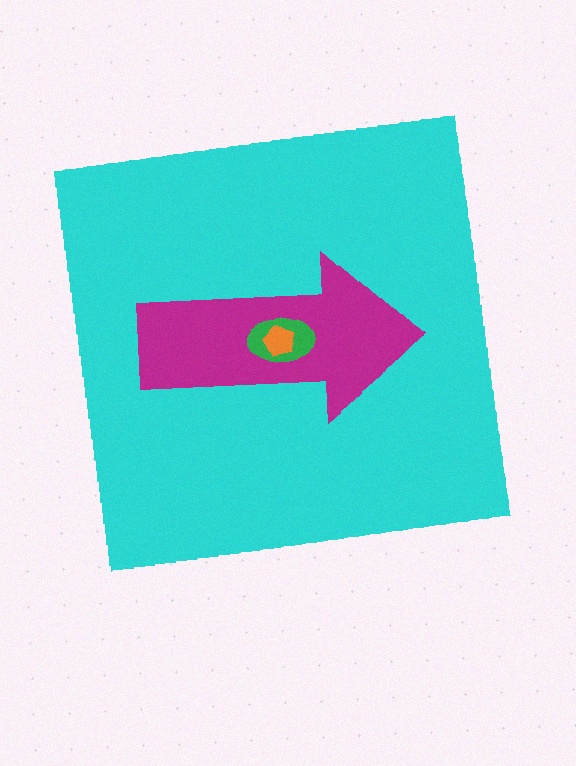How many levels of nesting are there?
4.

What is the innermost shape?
The orange pentagon.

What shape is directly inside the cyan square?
The magenta arrow.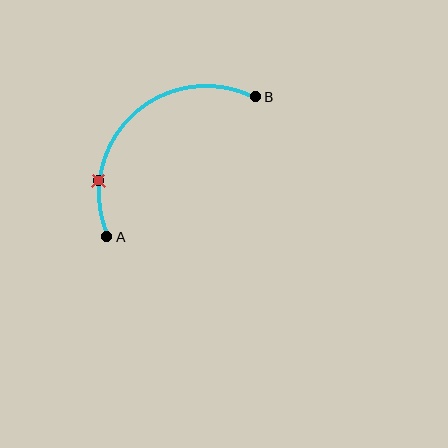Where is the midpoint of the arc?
The arc midpoint is the point on the curve farthest from the straight line joining A and B. It sits above and to the left of that line.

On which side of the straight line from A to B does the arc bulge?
The arc bulges above and to the left of the straight line connecting A and B.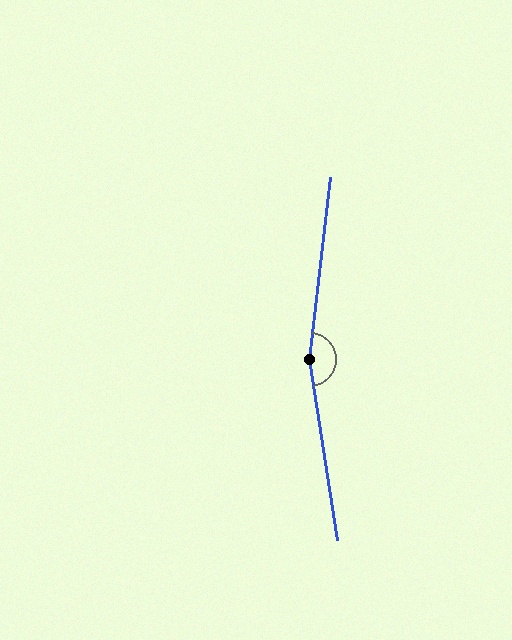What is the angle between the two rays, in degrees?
Approximately 165 degrees.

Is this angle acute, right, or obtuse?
It is obtuse.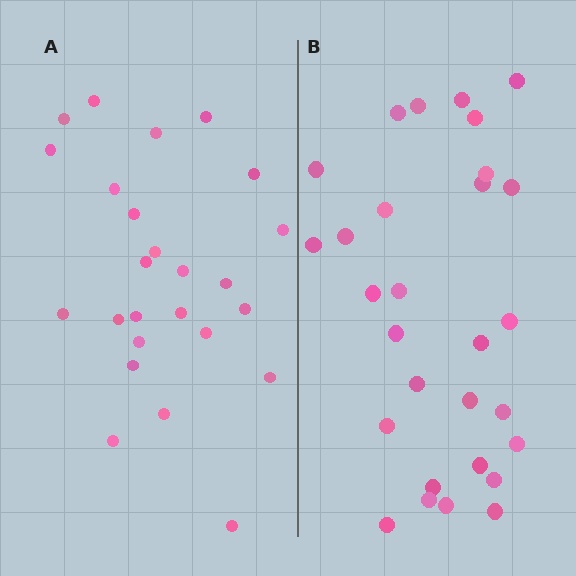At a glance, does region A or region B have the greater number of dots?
Region B (the right region) has more dots.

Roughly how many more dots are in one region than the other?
Region B has about 4 more dots than region A.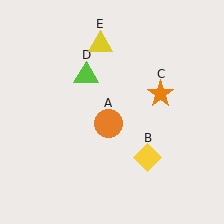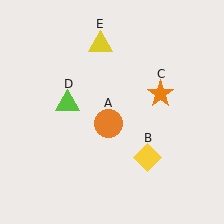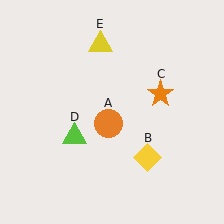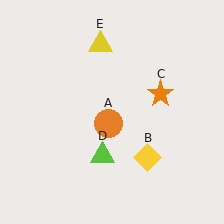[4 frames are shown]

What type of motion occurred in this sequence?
The lime triangle (object D) rotated counterclockwise around the center of the scene.